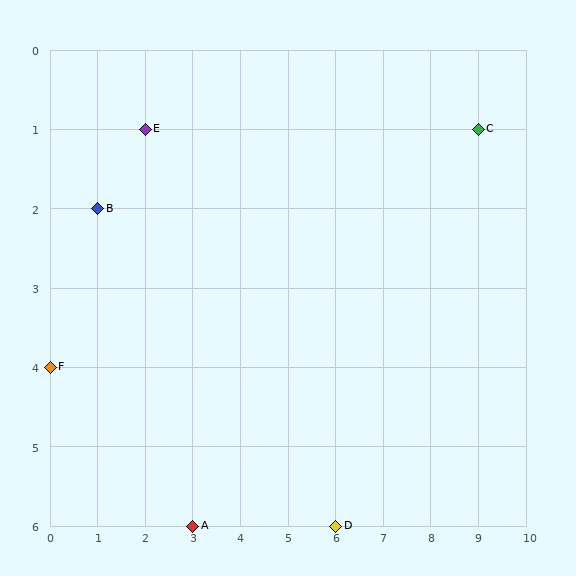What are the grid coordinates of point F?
Point F is at grid coordinates (0, 4).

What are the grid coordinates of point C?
Point C is at grid coordinates (9, 1).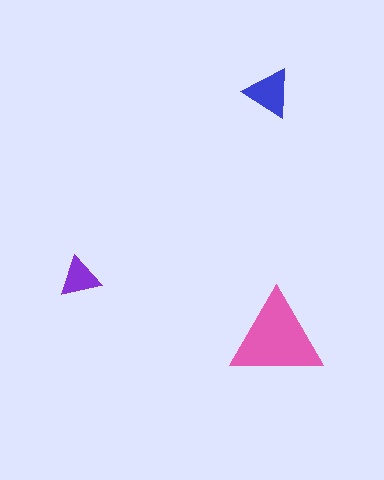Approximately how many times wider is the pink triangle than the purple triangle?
About 2 times wider.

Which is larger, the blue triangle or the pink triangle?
The pink one.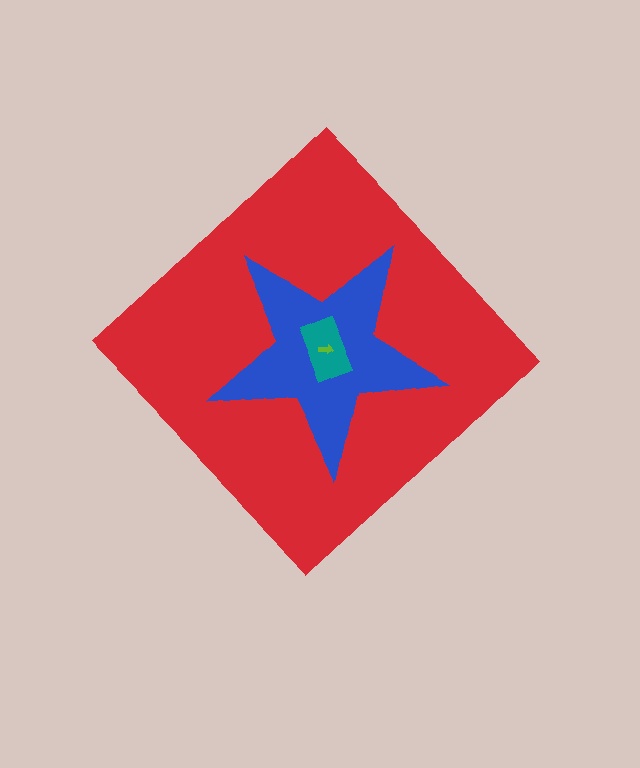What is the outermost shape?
The red diamond.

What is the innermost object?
The lime arrow.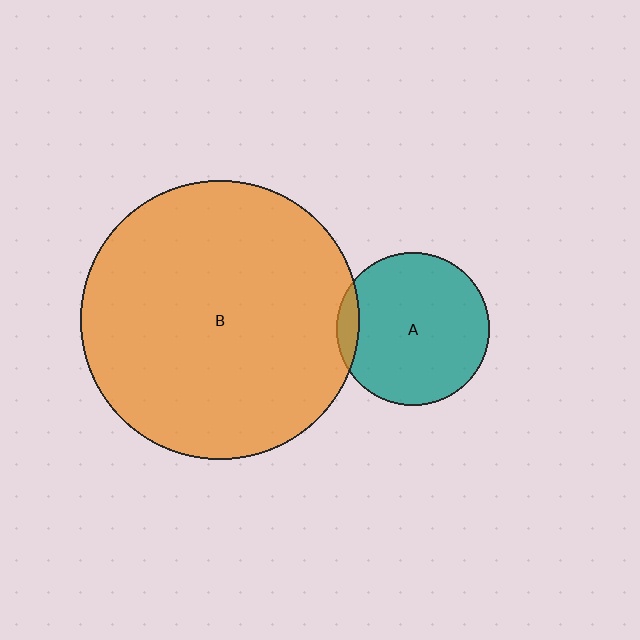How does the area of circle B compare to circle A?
Approximately 3.3 times.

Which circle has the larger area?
Circle B (orange).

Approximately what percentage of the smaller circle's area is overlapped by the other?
Approximately 10%.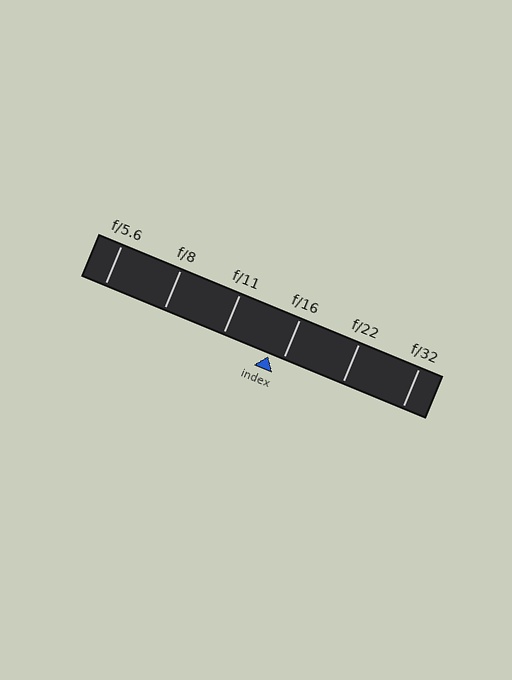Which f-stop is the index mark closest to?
The index mark is closest to f/16.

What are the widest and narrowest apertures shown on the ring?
The widest aperture shown is f/5.6 and the narrowest is f/32.